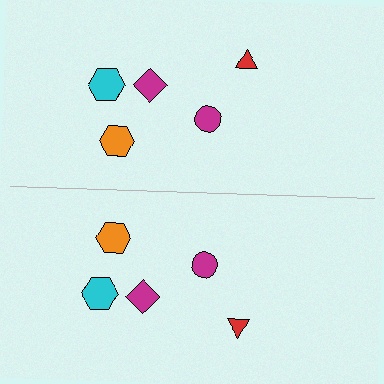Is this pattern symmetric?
Yes, this pattern has bilateral (reflection) symmetry.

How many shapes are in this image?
There are 10 shapes in this image.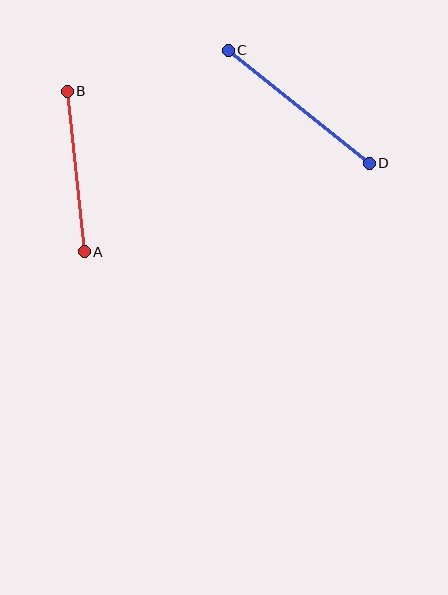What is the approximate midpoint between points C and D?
The midpoint is at approximately (299, 107) pixels.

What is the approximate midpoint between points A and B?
The midpoint is at approximately (76, 172) pixels.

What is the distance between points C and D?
The distance is approximately 180 pixels.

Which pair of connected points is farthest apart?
Points C and D are farthest apart.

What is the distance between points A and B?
The distance is approximately 161 pixels.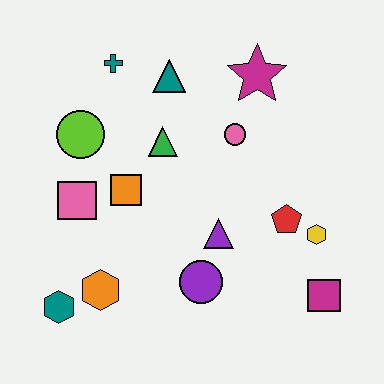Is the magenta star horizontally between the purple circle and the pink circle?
No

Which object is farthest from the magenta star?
The teal hexagon is farthest from the magenta star.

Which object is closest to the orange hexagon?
The teal hexagon is closest to the orange hexagon.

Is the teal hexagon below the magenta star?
Yes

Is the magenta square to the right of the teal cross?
Yes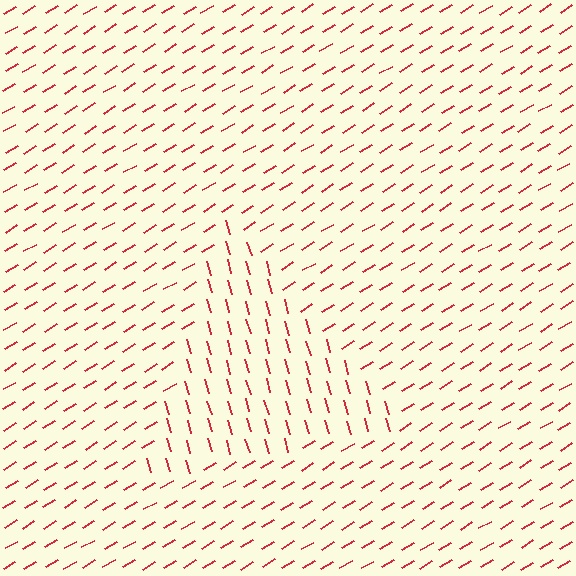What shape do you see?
I see a triangle.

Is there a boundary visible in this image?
Yes, there is a texture boundary formed by a change in line orientation.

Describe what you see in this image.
The image is filled with small red line segments. A triangle region in the image has lines oriented differently from the surrounding lines, creating a visible texture boundary.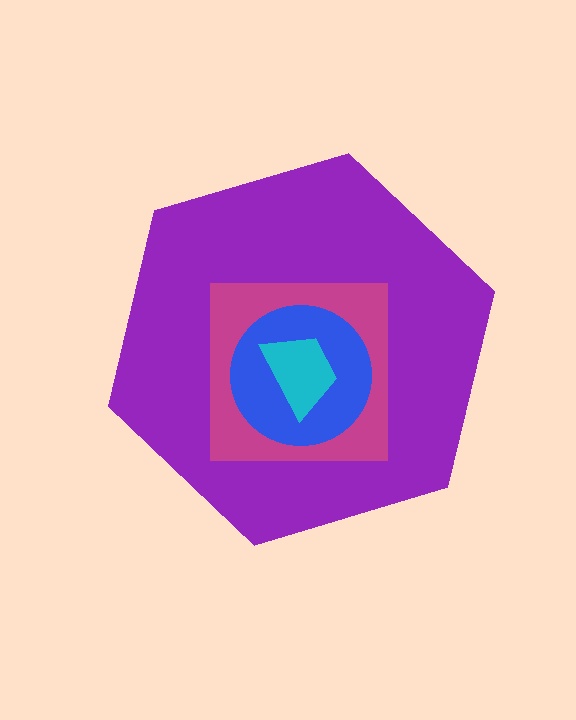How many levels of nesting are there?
4.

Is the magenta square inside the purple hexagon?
Yes.